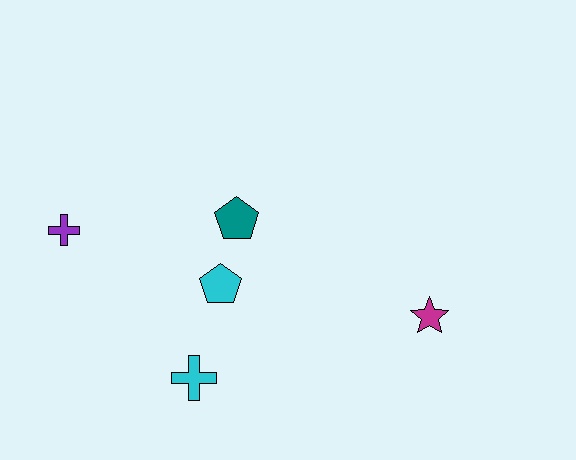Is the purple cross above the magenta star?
Yes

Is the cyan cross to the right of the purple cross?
Yes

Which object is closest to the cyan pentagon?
The teal pentagon is closest to the cyan pentagon.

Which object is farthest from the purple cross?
The magenta star is farthest from the purple cross.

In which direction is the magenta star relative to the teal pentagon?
The magenta star is to the right of the teal pentagon.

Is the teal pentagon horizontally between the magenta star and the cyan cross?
Yes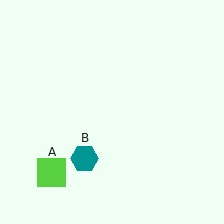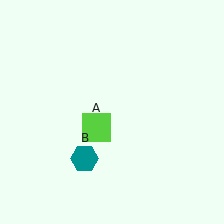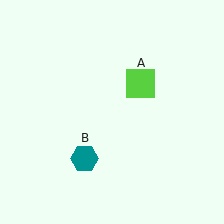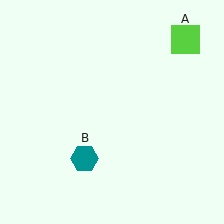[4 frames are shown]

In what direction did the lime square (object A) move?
The lime square (object A) moved up and to the right.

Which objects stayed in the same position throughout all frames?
Teal hexagon (object B) remained stationary.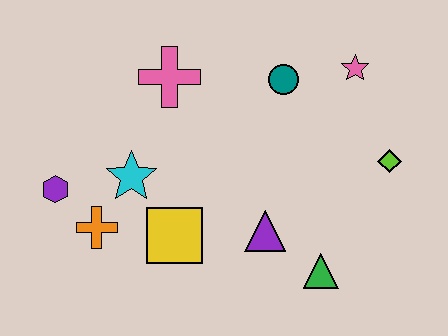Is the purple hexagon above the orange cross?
Yes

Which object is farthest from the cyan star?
The lime diamond is farthest from the cyan star.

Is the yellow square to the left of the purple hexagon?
No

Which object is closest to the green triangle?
The purple triangle is closest to the green triangle.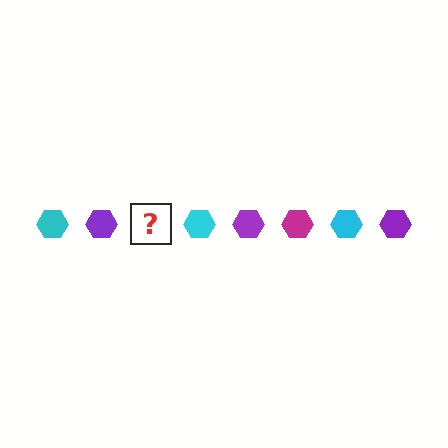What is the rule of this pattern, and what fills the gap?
The rule is that the pattern cycles through cyan, purple, magenta hexagons. The gap should be filled with a magenta hexagon.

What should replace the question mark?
The question mark should be replaced with a magenta hexagon.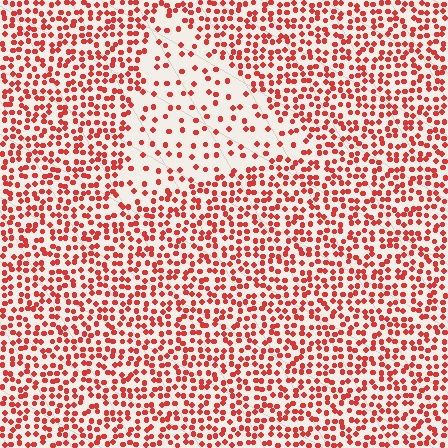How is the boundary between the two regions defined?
The boundary is defined by a change in element density (approximately 2.5x ratio). All elements are the same color, size, and shape.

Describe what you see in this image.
The image contains small red elements arranged at two different densities. A triangle-shaped region is visible where the elements are less densely packed than the surrounding area.